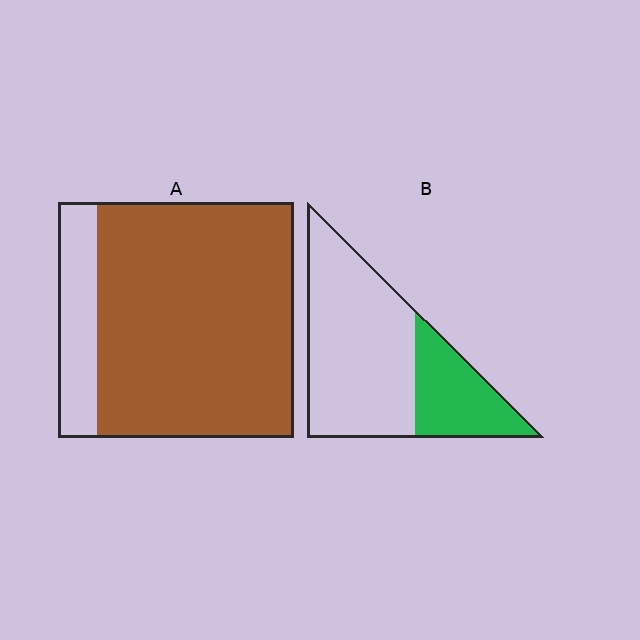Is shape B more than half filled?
No.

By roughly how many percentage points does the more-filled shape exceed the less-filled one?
By roughly 55 percentage points (A over B).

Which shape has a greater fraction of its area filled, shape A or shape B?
Shape A.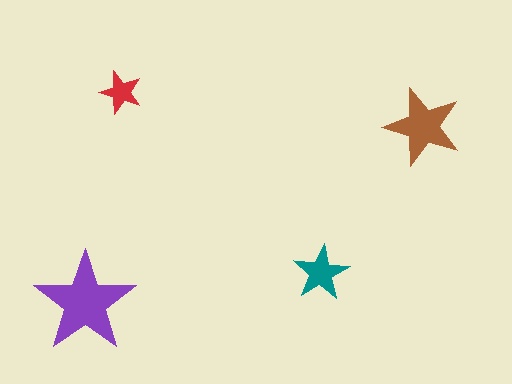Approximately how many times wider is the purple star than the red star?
About 2.5 times wider.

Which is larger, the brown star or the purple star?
The purple one.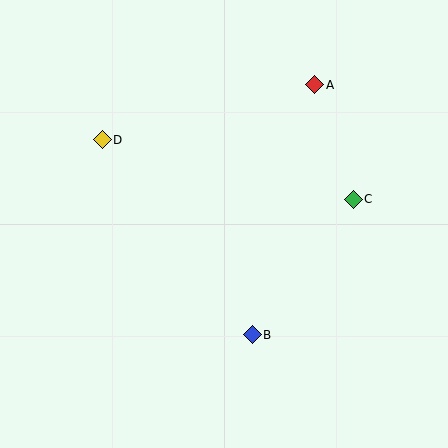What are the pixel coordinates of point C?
Point C is at (353, 199).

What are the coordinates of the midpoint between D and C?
The midpoint between D and C is at (228, 170).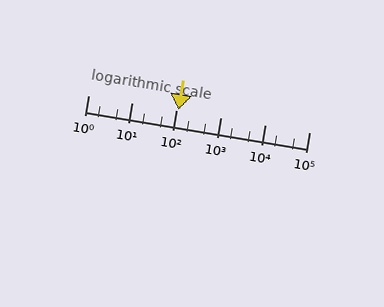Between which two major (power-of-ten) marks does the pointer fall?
The pointer is between 100 and 1000.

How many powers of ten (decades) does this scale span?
The scale spans 5 decades, from 1 to 100000.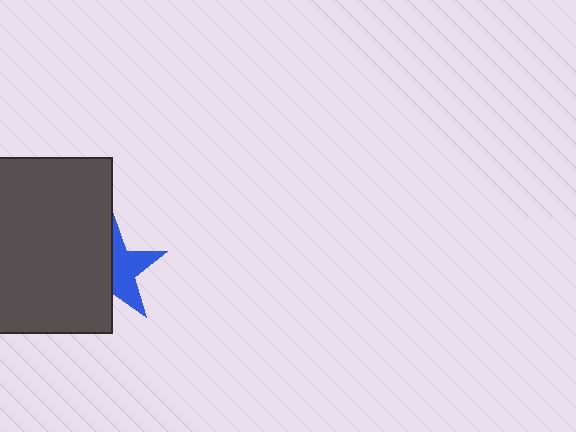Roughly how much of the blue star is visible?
About half of it is visible (roughly 48%).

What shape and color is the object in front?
The object in front is a dark gray rectangle.